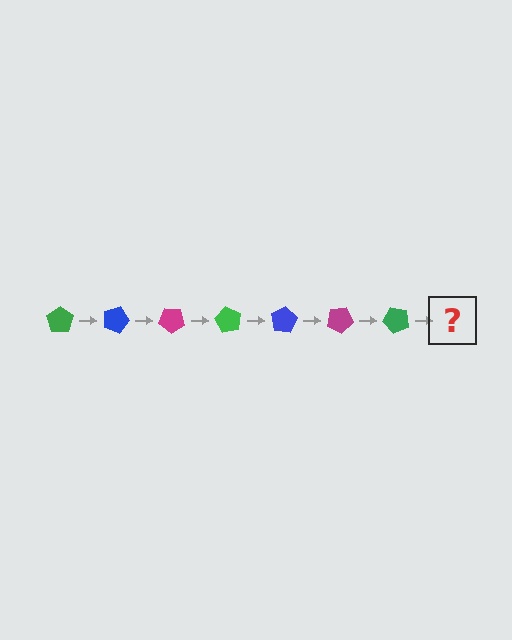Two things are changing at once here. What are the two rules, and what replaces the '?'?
The two rules are that it rotates 20 degrees each step and the color cycles through green, blue, and magenta. The '?' should be a blue pentagon, rotated 140 degrees from the start.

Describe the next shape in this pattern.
It should be a blue pentagon, rotated 140 degrees from the start.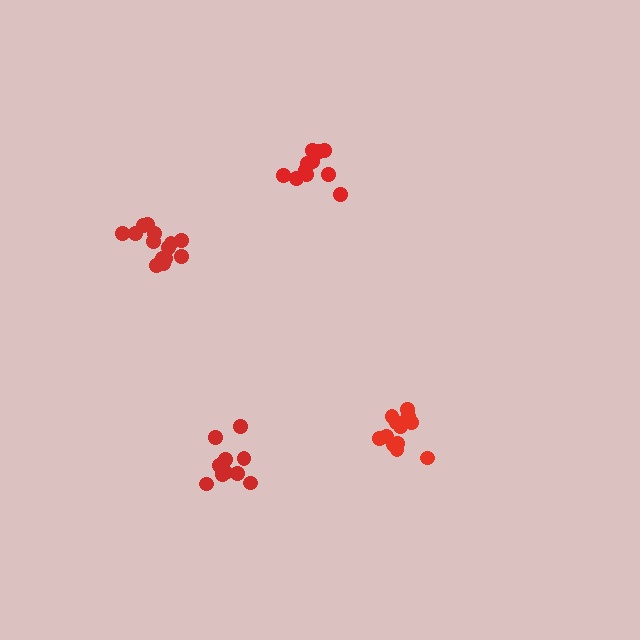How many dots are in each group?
Group 1: 12 dots, Group 2: 11 dots, Group 3: 15 dots, Group 4: 12 dots (50 total).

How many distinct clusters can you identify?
There are 4 distinct clusters.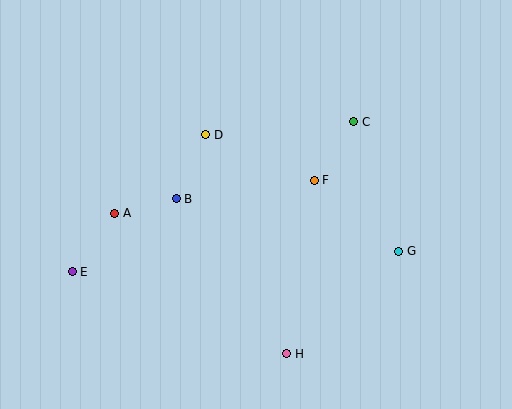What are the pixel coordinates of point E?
Point E is at (72, 272).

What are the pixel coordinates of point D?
Point D is at (206, 135).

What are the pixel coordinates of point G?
Point G is at (399, 251).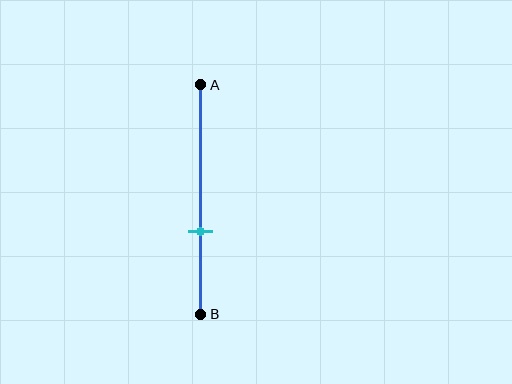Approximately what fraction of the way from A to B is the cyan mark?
The cyan mark is approximately 65% of the way from A to B.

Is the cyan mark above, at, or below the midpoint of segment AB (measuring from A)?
The cyan mark is below the midpoint of segment AB.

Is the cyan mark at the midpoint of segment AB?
No, the mark is at about 65% from A, not at the 50% midpoint.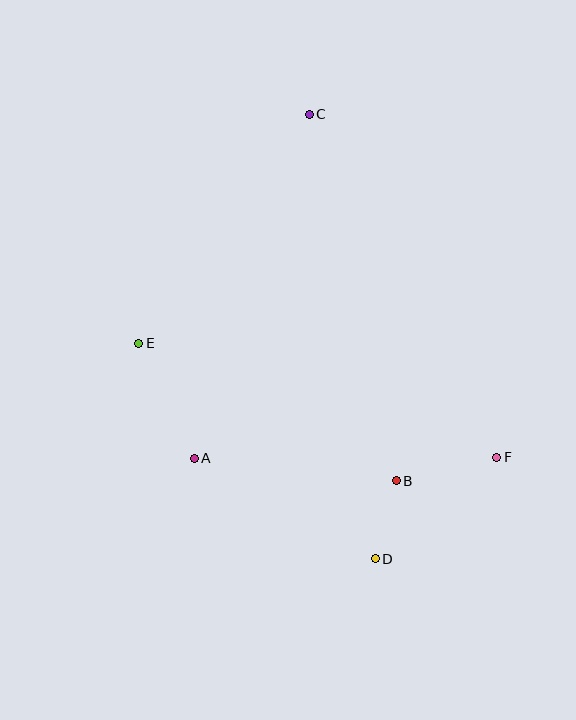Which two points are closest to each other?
Points B and D are closest to each other.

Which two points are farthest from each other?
Points C and D are farthest from each other.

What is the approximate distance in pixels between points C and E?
The distance between C and E is approximately 285 pixels.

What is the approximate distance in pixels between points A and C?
The distance between A and C is approximately 362 pixels.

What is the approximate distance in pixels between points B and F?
The distance between B and F is approximately 103 pixels.